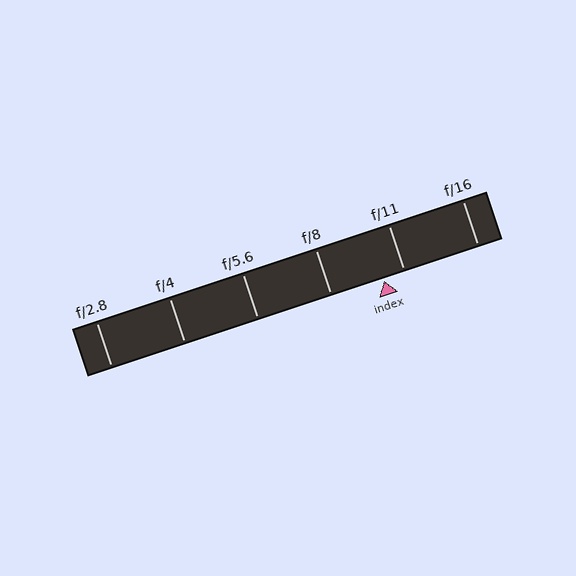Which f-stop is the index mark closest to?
The index mark is closest to f/11.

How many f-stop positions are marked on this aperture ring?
There are 6 f-stop positions marked.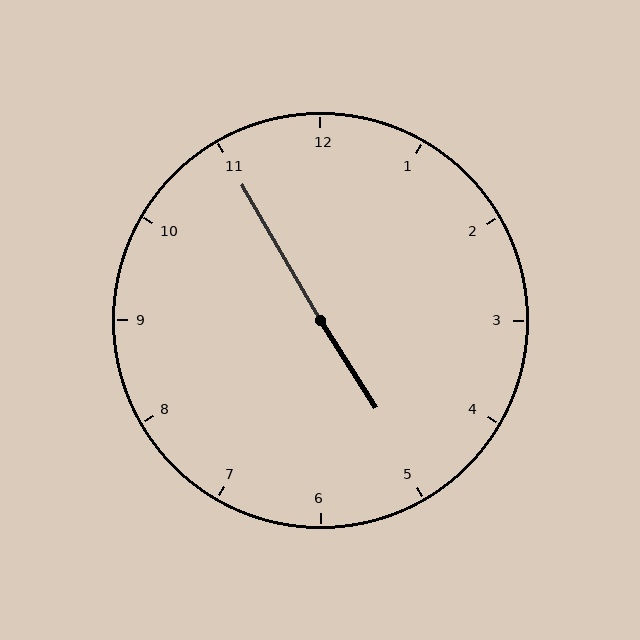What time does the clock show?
4:55.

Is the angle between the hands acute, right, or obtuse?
It is obtuse.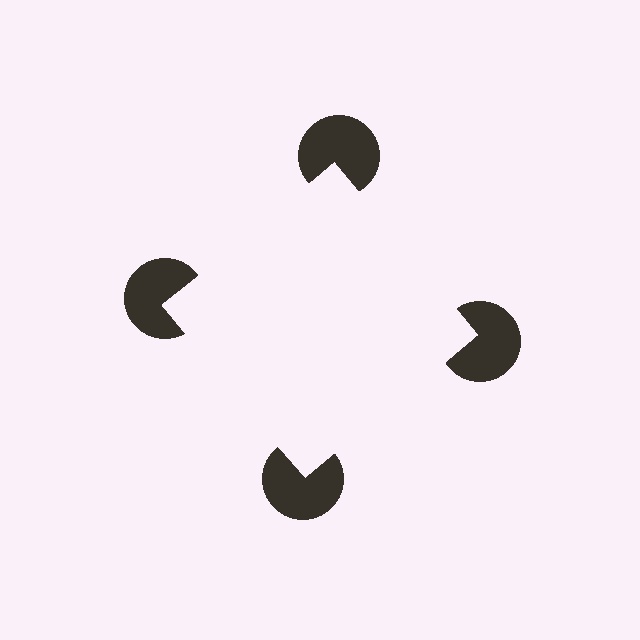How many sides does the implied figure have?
4 sides.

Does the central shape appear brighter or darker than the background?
It typically appears slightly brighter than the background, even though no actual brightness change is drawn.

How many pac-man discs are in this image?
There are 4 — one at each vertex of the illusory square.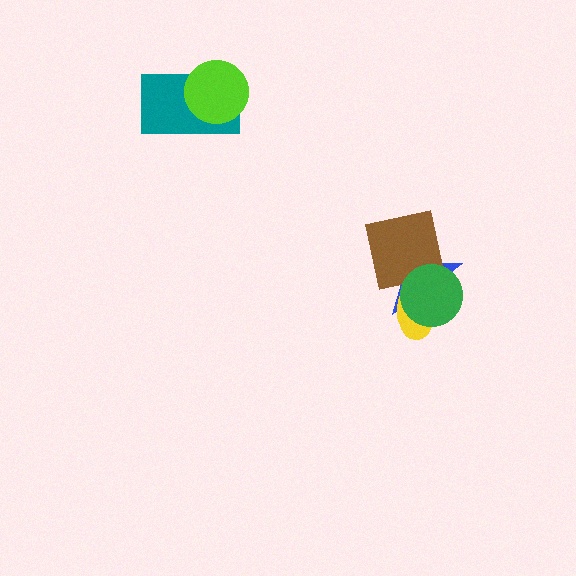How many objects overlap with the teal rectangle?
1 object overlaps with the teal rectangle.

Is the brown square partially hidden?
Yes, it is partially covered by another shape.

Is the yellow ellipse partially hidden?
Yes, it is partially covered by another shape.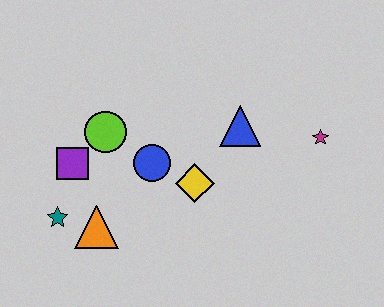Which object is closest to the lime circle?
The purple square is closest to the lime circle.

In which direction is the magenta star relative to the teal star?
The magenta star is to the right of the teal star.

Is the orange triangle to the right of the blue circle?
No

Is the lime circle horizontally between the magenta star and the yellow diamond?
No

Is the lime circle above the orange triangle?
Yes